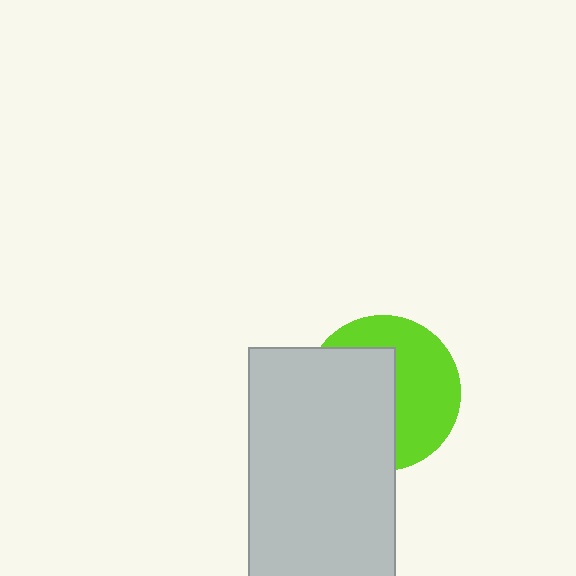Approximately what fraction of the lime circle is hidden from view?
Roughly 51% of the lime circle is hidden behind the light gray rectangle.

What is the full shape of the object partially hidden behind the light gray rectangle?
The partially hidden object is a lime circle.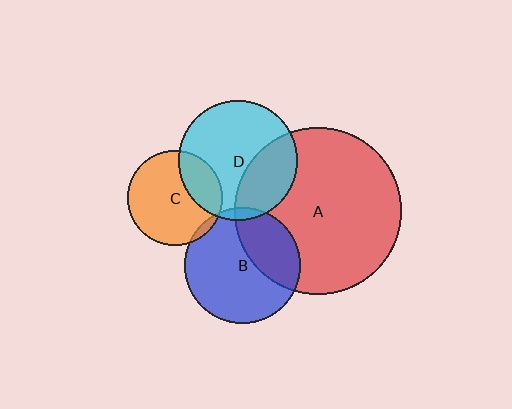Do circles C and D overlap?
Yes.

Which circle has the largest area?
Circle A (red).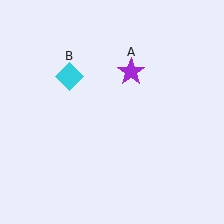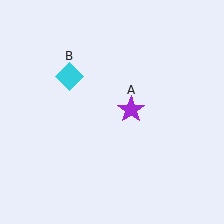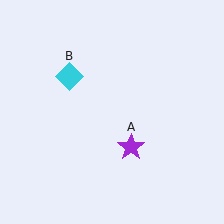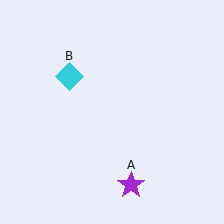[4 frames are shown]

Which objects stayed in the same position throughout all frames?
Cyan diamond (object B) remained stationary.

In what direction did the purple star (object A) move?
The purple star (object A) moved down.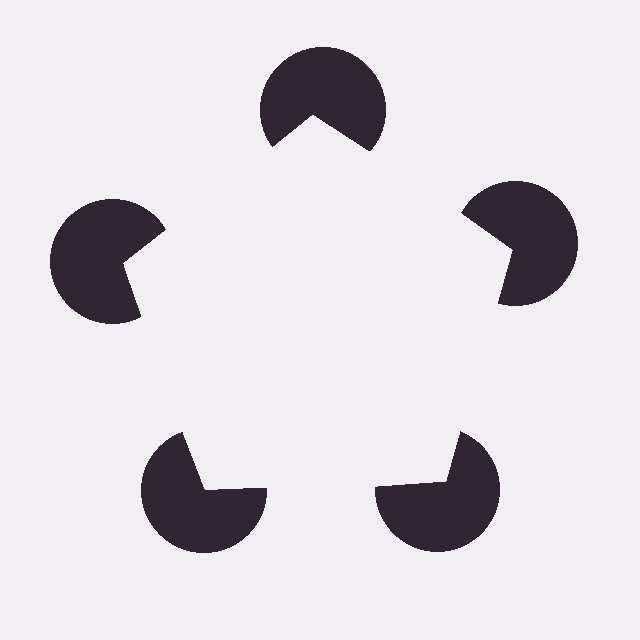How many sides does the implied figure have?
5 sides.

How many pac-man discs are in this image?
There are 5 — one at each vertex of the illusory pentagon.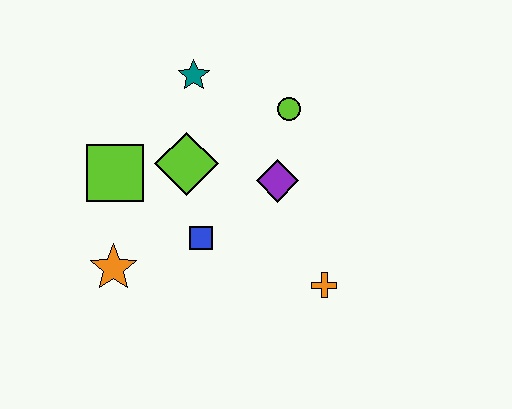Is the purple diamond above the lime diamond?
No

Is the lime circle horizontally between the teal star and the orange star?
No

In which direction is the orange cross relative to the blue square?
The orange cross is to the right of the blue square.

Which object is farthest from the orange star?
The lime circle is farthest from the orange star.